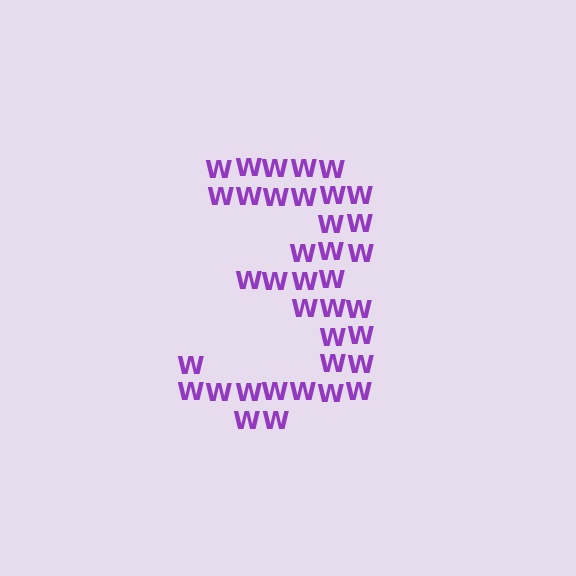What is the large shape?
The large shape is the digit 3.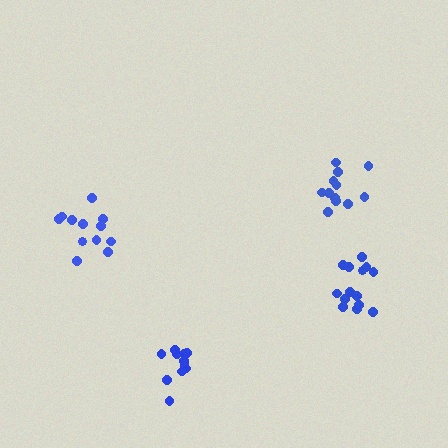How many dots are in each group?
Group 1: 12 dots, Group 2: 11 dots, Group 3: 12 dots, Group 4: 14 dots (49 total).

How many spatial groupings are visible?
There are 4 spatial groupings.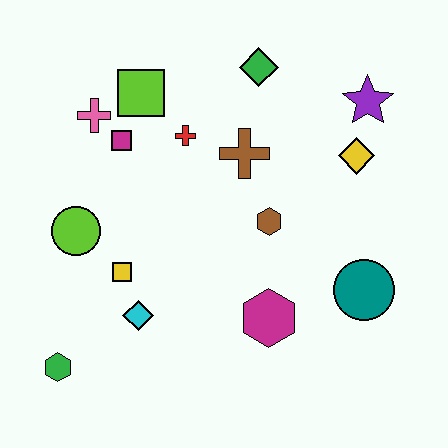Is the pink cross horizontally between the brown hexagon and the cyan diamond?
No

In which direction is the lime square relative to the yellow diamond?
The lime square is to the left of the yellow diamond.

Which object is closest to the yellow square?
The cyan diamond is closest to the yellow square.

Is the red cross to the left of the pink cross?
No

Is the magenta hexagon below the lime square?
Yes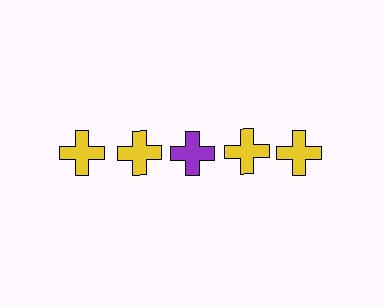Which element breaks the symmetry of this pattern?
The purple cross in the top row, center column breaks the symmetry. All other shapes are yellow crosses.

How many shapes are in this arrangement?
There are 5 shapes arranged in a grid pattern.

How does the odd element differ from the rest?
It has a different color: purple instead of yellow.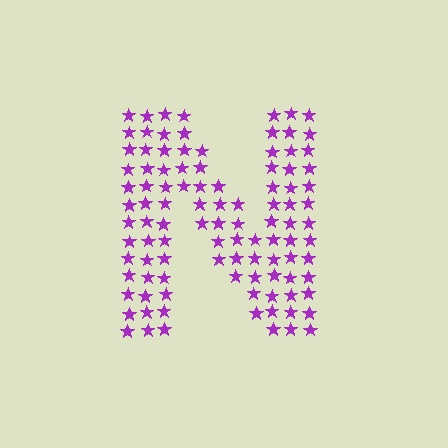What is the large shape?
The large shape is the letter N.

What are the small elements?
The small elements are stars.